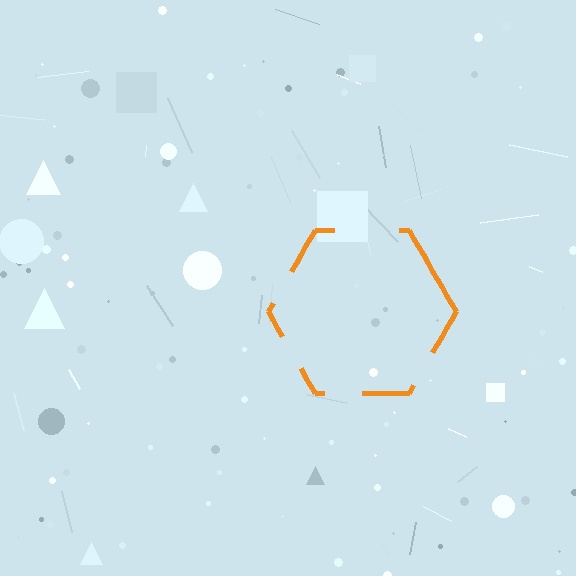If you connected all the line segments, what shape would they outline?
They would outline a hexagon.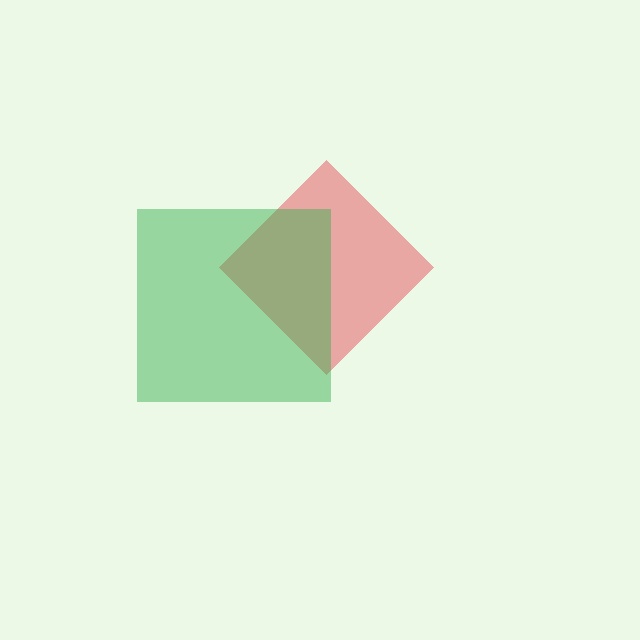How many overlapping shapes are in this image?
There are 2 overlapping shapes in the image.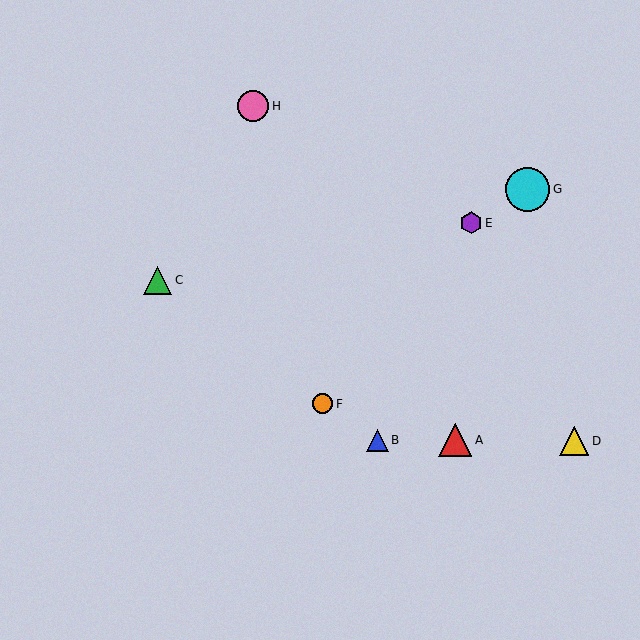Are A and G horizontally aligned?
No, A is at y≈440 and G is at y≈189.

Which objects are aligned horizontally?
Objects A, B, D are aligned horizontally.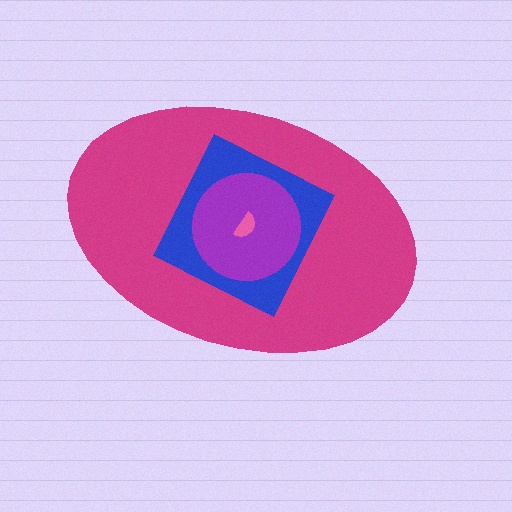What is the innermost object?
The pink semicircle.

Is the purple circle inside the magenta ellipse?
Yes.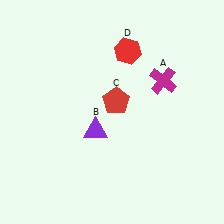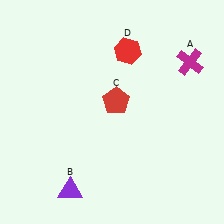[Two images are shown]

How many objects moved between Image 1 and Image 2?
2 objects moved between the two images.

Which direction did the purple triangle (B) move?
The purple triangle (B) moved down.